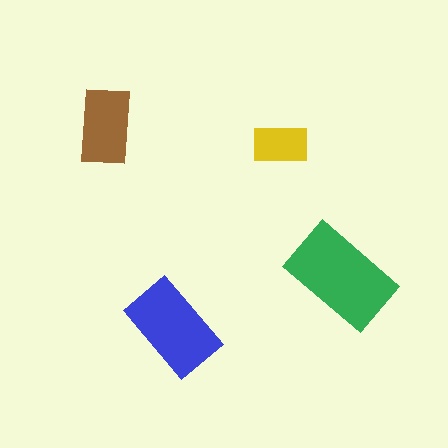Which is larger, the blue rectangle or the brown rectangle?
The blue one.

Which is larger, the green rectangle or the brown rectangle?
The green one.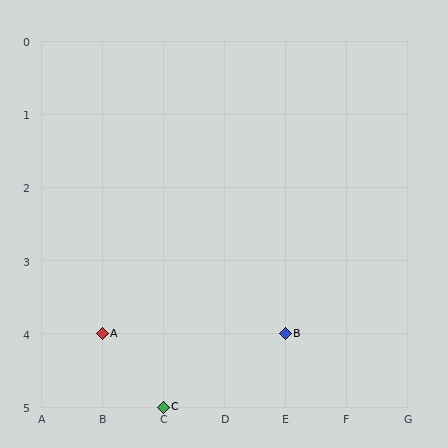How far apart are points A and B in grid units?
Points A and B are 3 columns apart.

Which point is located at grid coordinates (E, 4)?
Point B is at (E, 4).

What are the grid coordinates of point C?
Point C is at grid coordinates (C, 5).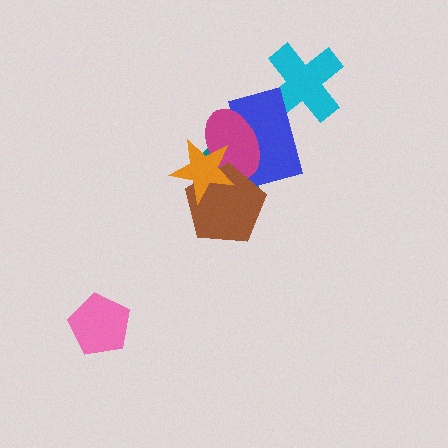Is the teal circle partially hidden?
Yes, it is partially covered by another shape.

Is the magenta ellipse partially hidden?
Yes, it is partially covered by another shape.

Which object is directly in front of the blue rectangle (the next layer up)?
The magenta ellipse is directly in front of the blue rectangle.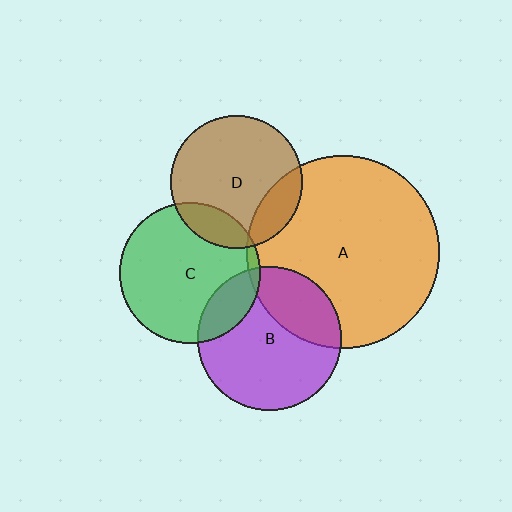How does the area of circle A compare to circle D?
Approximately 2.1 times.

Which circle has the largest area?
Circle A (orange).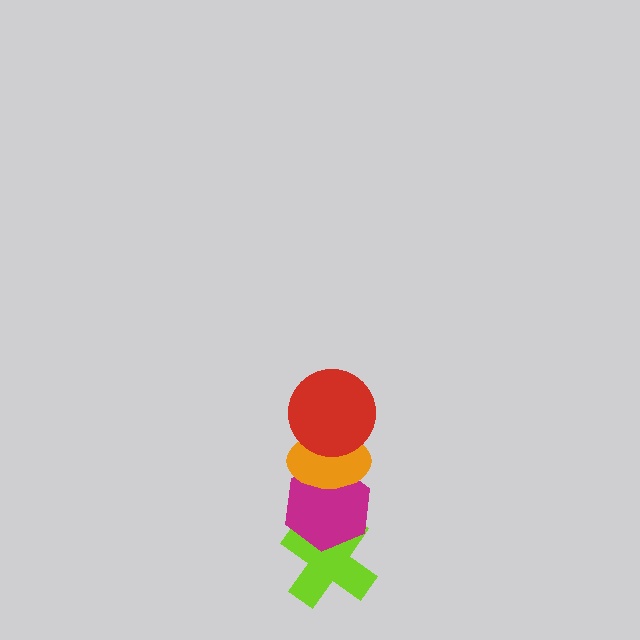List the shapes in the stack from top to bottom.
From top to bottom: the red circle, the orange ellipse, the magenta hexagon, the lime cross.